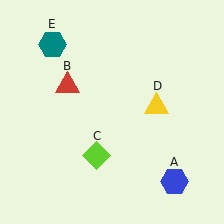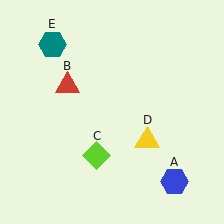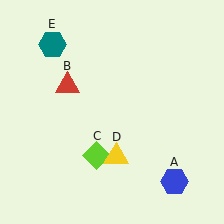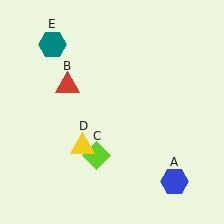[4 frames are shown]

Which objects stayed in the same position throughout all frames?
Blue hexagon (object A) and red triangle (object B) and lime diamond (object C) and teal hexagon (object E) remained stationary.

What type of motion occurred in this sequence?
The yellow triangle (object D) rotated clockwise around the center of the scene.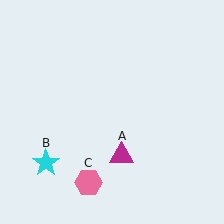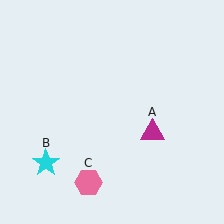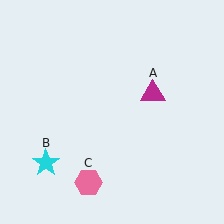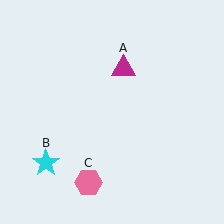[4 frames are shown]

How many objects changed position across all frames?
1 object changed position: magenta triangle (object A).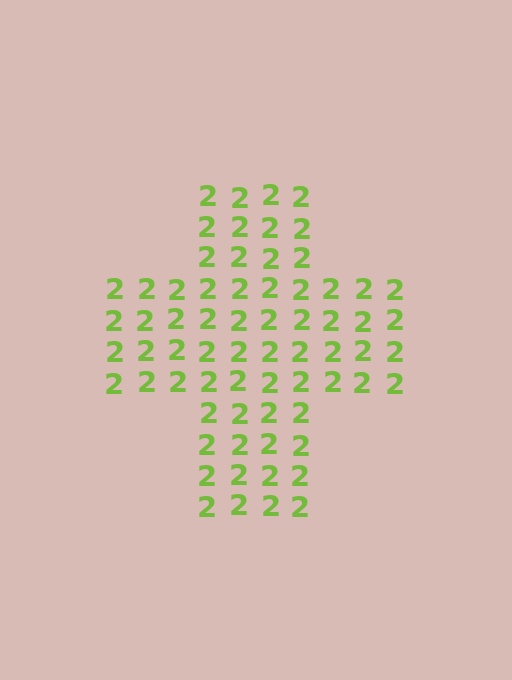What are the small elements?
The small elements are digit 2's.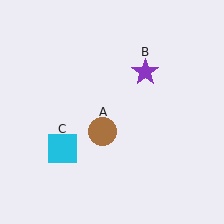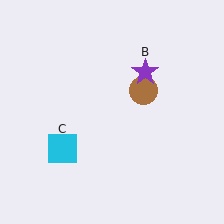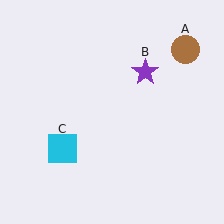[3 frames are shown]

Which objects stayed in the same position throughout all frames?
Purple star (object B) and cyan square (object C) remained stationary.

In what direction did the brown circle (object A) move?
The brown circle (object A) moved up and to the right.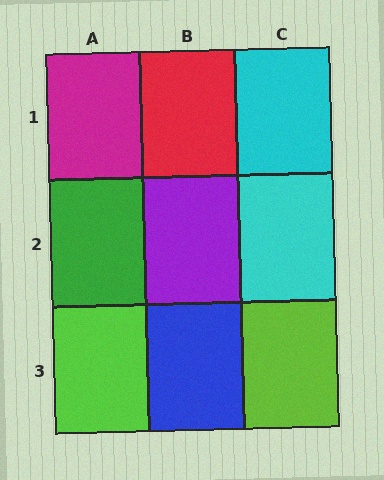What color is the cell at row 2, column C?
Cyan.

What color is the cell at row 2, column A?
Green.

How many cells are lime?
2 cells are lime.